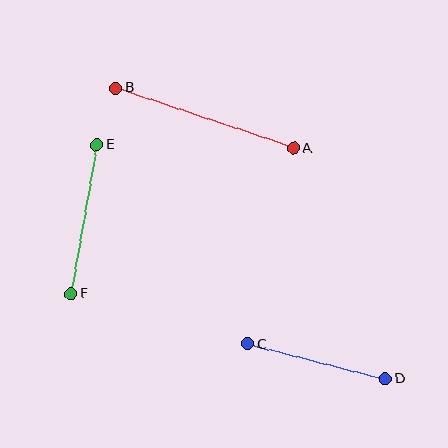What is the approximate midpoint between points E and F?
The midpoint is at approximately (84, 219) pixels.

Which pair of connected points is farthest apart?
Points A and B are farthest apart.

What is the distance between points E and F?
The distance is approximately 151 pixels.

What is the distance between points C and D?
The distance is approximately 142 pixels.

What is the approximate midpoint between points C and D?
The midpoint is at approximately (317, 361) pixels.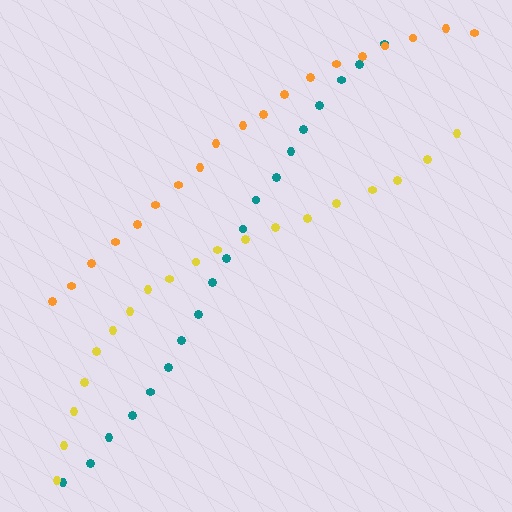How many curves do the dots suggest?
There are 3 distinct paths.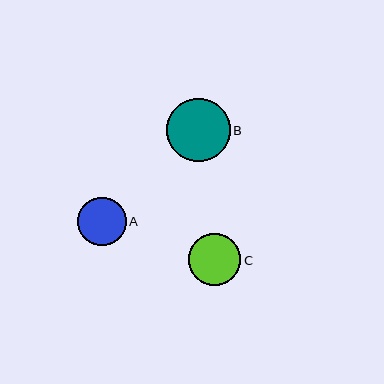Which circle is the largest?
Circle B is the largest with a size of approximately 64 pixels.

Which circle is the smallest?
Circle A is the smallest with a size of approximately 49 pixels.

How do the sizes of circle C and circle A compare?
Circle C and circle A are approximately the same size.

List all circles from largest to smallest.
From largest to smallest: B, C, A.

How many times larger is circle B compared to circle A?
Circle B is approximately 1.3 times the size of circle A.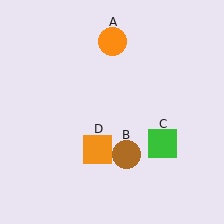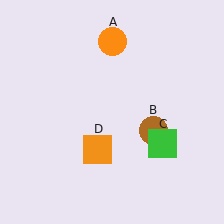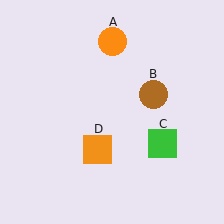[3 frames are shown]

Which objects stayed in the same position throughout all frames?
Orange circle (object A) and green square (object C) and orange square (object D) remained stationary.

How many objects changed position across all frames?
1 object changed position: brown circle (object B).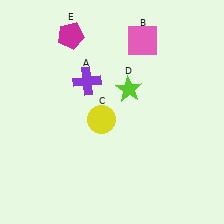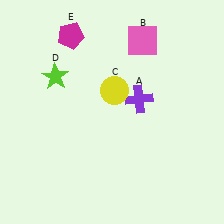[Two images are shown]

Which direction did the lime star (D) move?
The lime star (D) moved left.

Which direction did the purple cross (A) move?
The purple cross (A) moved right.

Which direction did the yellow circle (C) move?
The yellow circle (C) moved up.